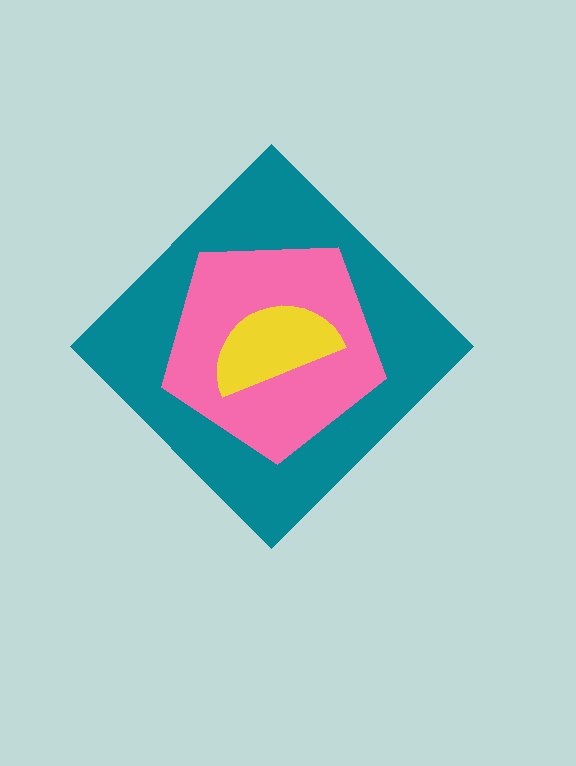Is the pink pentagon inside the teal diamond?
Yes.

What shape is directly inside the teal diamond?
The pink pentagon.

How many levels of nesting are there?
3.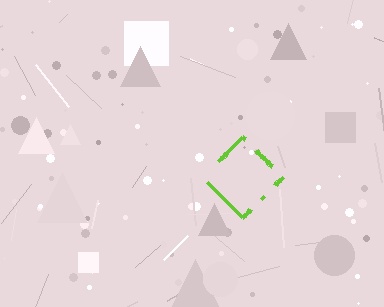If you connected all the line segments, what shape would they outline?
They would outline a diamond.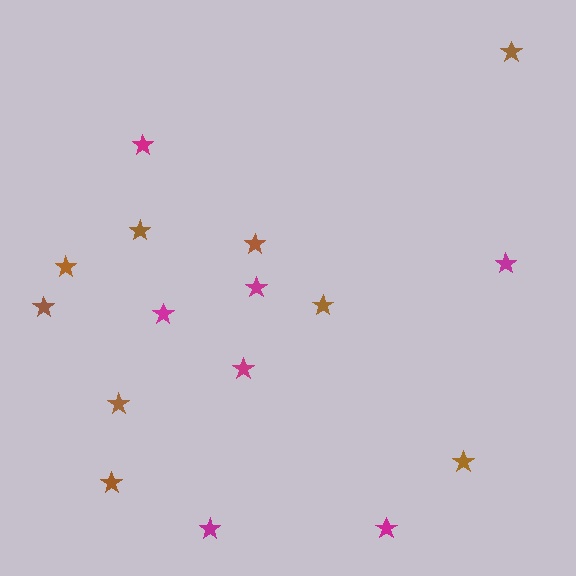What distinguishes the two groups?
There are 2 groups: one group of magenta stars (7) and one group of brown stars (9).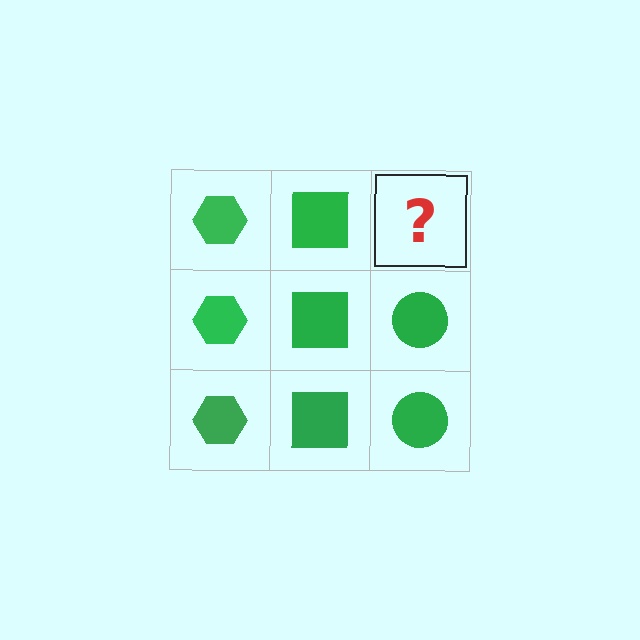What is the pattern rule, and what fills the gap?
The rule is that each column has a consistent shape. The gap should be filled with a green circle.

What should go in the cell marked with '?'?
The missing cell should contain a green circle.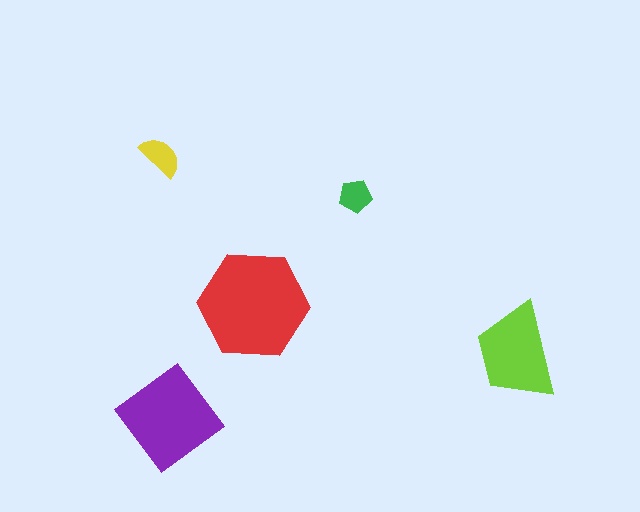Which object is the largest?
The red hexagon.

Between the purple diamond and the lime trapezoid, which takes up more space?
The purple diamond.